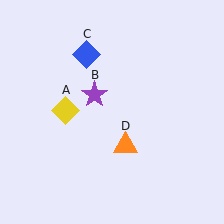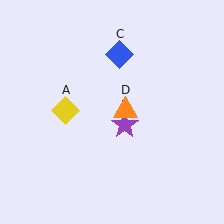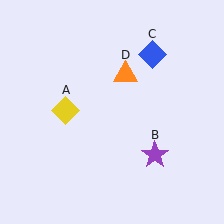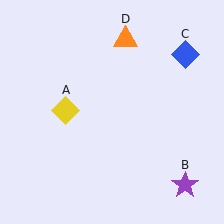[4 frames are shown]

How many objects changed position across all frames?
3 objects changed position: purple star (object B), blue diamond (object C), orange triangle (object D).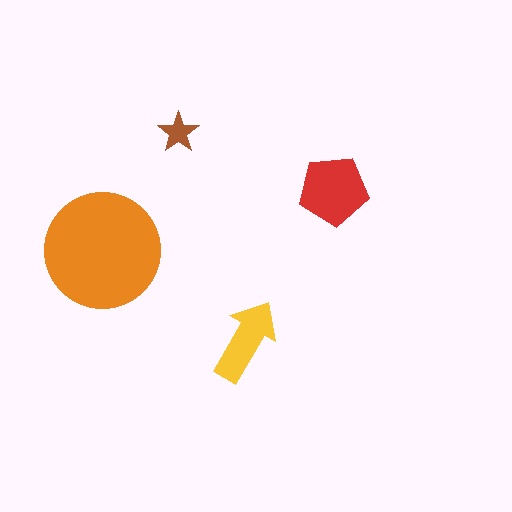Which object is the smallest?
The brown star.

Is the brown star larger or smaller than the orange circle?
Smaller.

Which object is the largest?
The orange circle.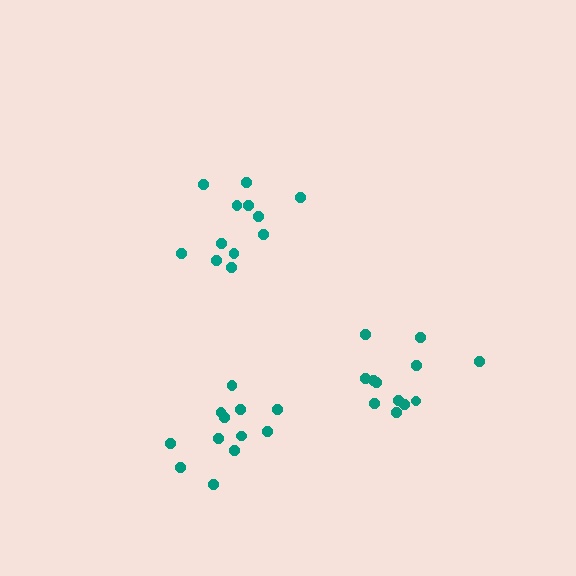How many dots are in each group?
Group 1: 12 dots, Group 2: 12 dots, Group 3: 12 dots (36 total).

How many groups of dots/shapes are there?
There are 3 groups.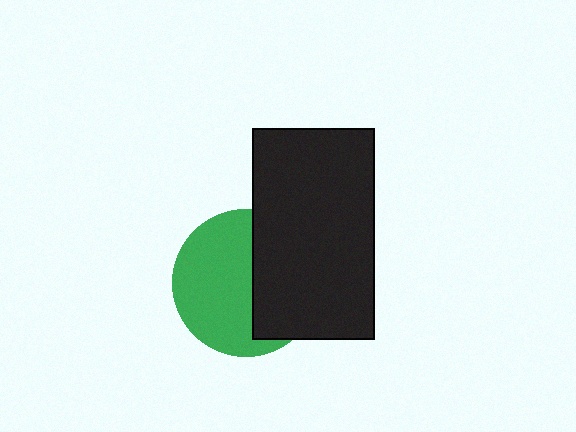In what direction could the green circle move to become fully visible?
The green circle could move left. That would shift it out from behind the black rectangle entirely.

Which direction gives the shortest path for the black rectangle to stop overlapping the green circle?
Moving right gives the shortest separation.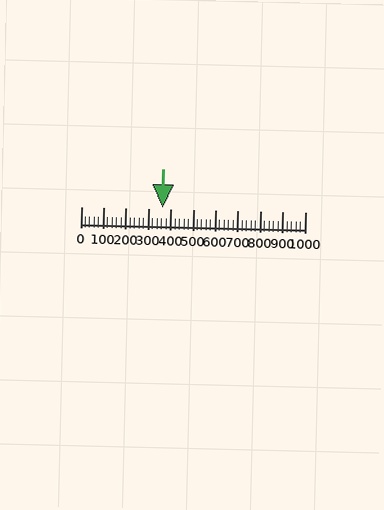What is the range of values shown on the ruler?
The ruler shows values from 0 to 1000.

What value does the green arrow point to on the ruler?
The green arrow points to approximately 362.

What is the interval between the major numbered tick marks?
The major tick marks are spaced 100 units apart.